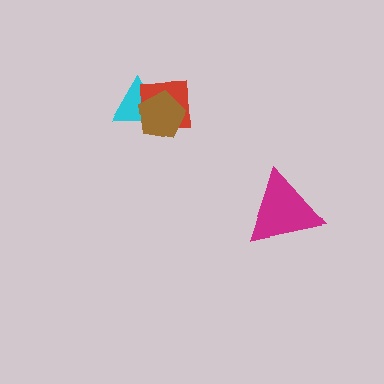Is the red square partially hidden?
Yes, it is partially covered by another shape.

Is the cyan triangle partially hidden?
Yes, it is partially covered by another shape.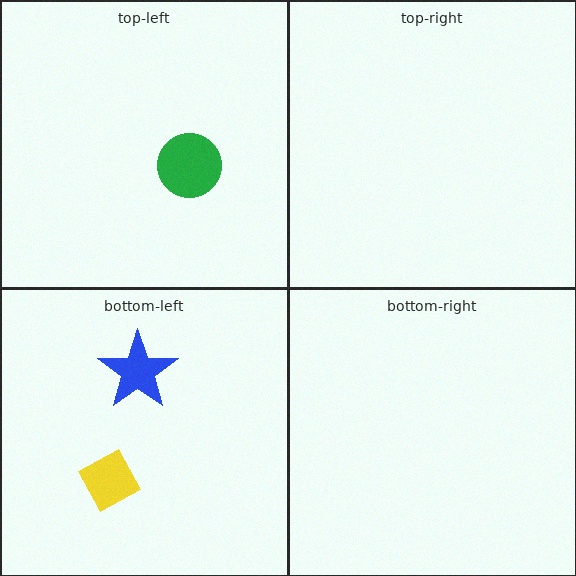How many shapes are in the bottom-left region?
2.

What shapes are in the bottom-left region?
The blue star, the yellow diamond.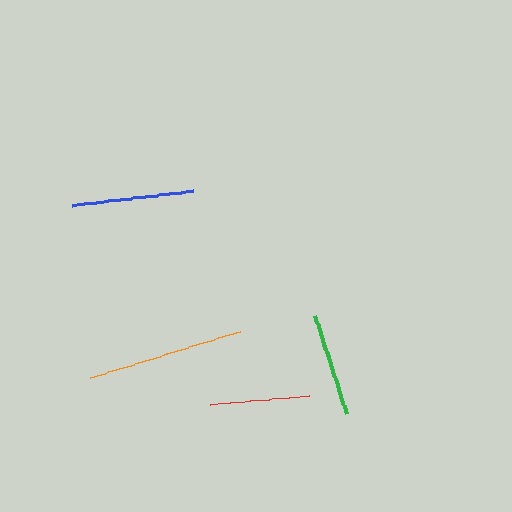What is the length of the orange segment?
The orange segment is approximately 156 pixels long.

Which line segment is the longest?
The orange line is the longest at approximately 156 pixels.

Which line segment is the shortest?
The red line is the shortest at approximately 100 pixels.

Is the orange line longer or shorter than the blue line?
The orange line is longer than the blue line.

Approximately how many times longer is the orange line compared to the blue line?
The orange line is approximately 1.3 times the length of the blue line.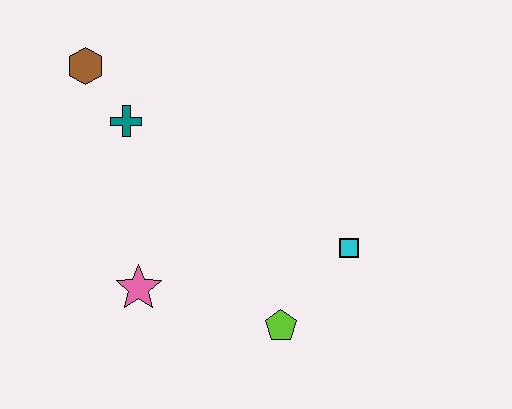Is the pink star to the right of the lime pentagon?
No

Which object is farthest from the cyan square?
The brown hexagon is farthest from the cyan square.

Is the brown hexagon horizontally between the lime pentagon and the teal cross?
No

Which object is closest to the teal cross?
The brown hexagon is closest to the teal cross.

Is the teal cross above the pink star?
Yes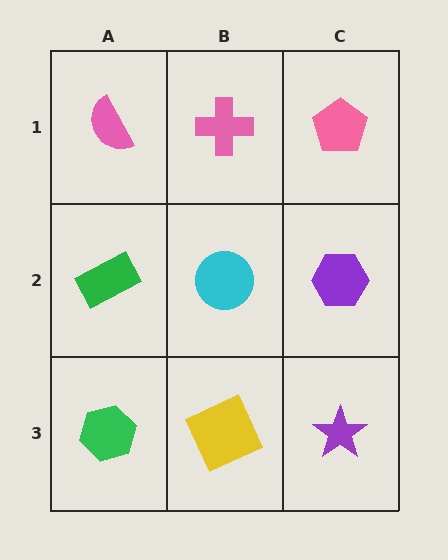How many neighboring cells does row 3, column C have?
2.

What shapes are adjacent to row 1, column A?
A green rectangle (row 2, column A), a pink cross (row 1, column B).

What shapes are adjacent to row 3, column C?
A purple hexagon (row 2, column C), a yellow square (row 3, column B).